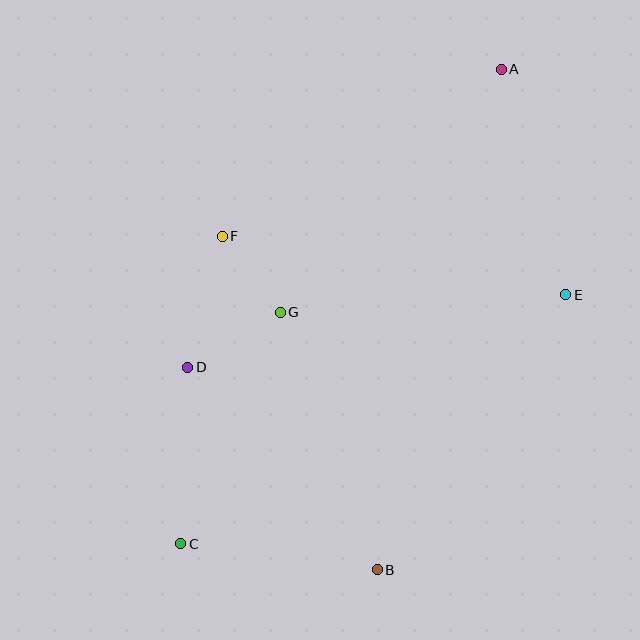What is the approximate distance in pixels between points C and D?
The distance between C and D is approximately 177 pixels.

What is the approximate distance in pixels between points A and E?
The distance between A and E is approximately 235 pixels.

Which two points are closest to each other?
Points F and G are closest to each other.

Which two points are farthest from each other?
Points A and C are farthest from each other.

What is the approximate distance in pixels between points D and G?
The distance between D and G is approximately 108 pixels.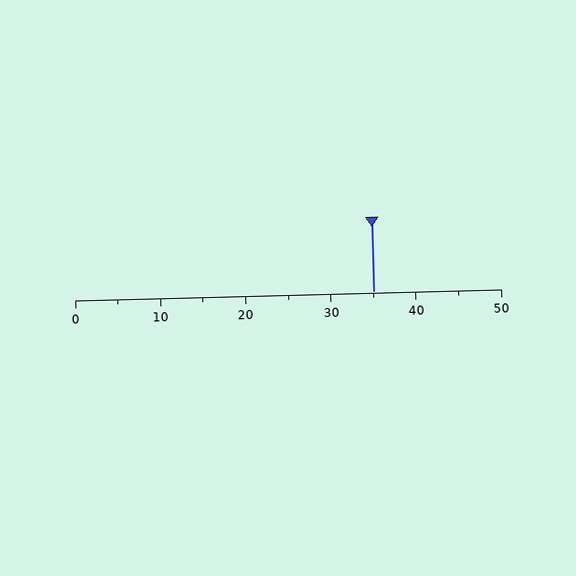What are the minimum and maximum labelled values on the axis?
The axis runs from 0 to 50.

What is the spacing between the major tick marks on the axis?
The major ticks are spaced 10 apart.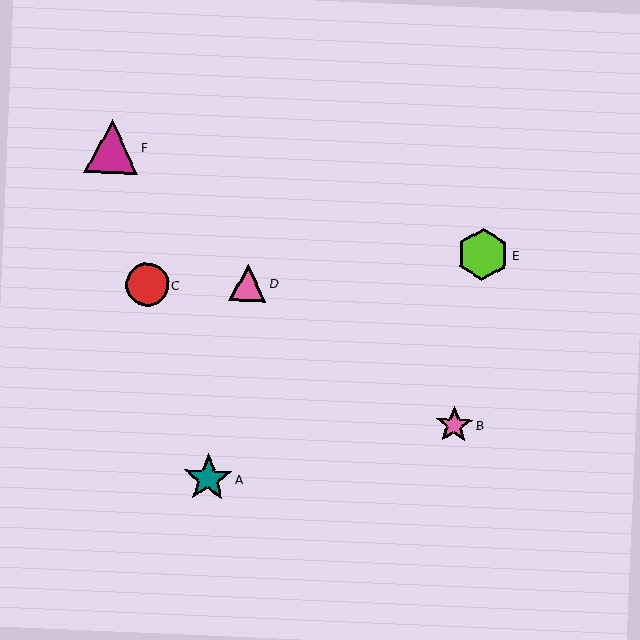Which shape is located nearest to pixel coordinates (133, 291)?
The red circle (labeled C) at (147, 285) is nearest to that location.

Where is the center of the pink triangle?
The center of the pink triangle is at (248, 283).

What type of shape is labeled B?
Shape B is a pink star.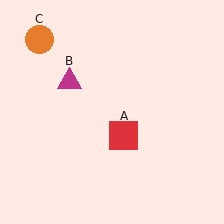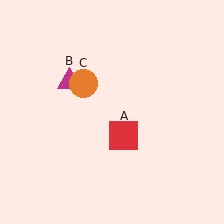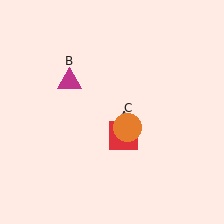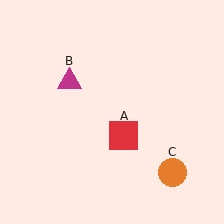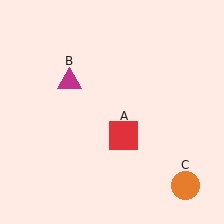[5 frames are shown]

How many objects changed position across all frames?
1 object changed position: orange circle (object C).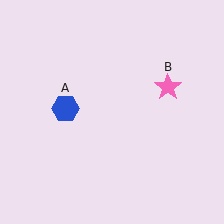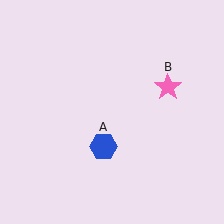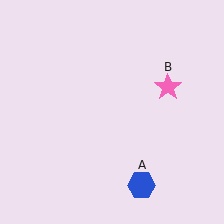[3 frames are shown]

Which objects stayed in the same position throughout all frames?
Pink star (object B) remained stationary.